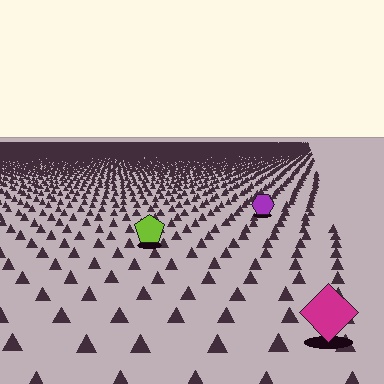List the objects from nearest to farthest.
From nearest to farthest: the magenta diamond, the lime pentagon, the purple hexagon.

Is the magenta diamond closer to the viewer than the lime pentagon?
Yes. The magenta diamond is closer — you can tell from the texture gradient: the ground texture is coarser near it.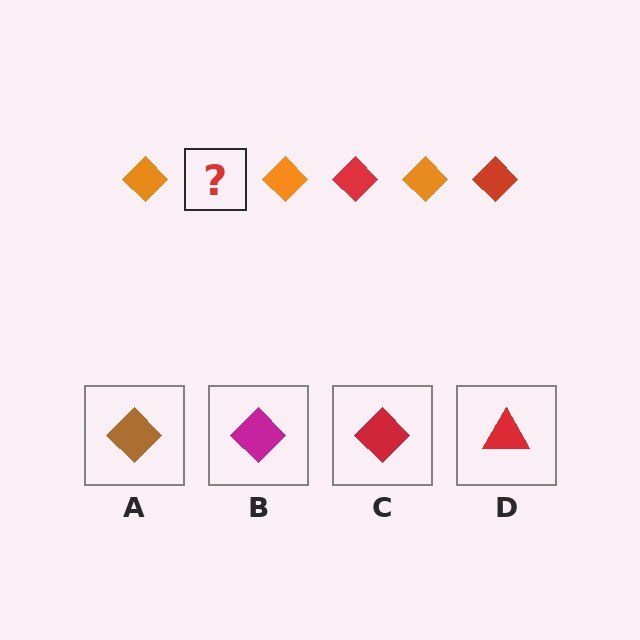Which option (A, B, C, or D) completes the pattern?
C.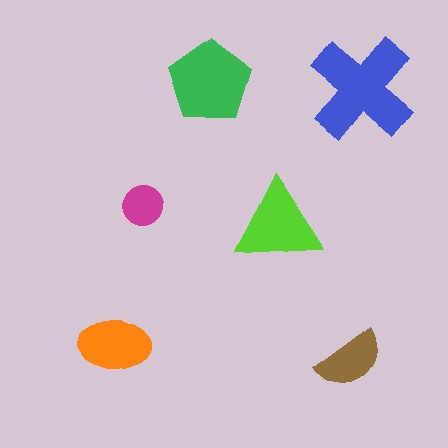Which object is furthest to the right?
The blue cross is rightmost.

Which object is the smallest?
The magenta circle.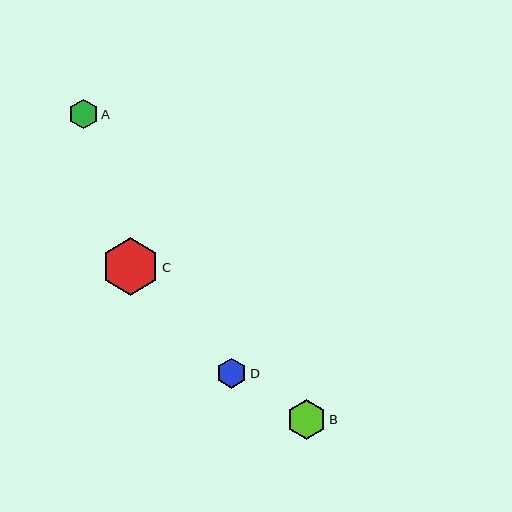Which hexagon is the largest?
Hexagon C is the largest with a size of approximately 58 pixels.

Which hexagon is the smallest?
Hexagon A is the smallest with a size of approximately 29 pixels.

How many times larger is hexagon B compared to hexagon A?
Hexagon B is approximately 1.4 times the size of hexagon A.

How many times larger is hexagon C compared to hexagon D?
Hexagon C is approximately 1.9 times the size of hexagon D.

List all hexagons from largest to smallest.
From largest to smallest: C, B, D, A.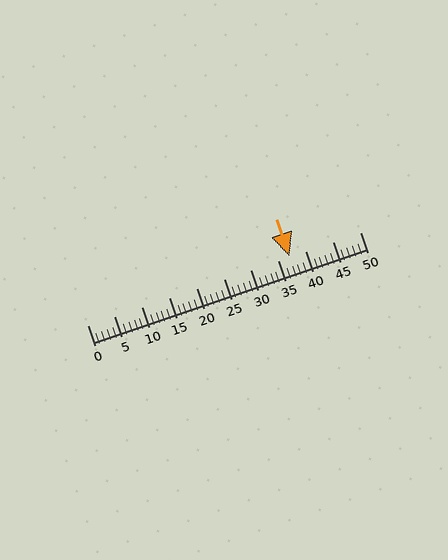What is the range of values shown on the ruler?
The ruler shows values from 0 to 50.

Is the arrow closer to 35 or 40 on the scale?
The arrow is closer to 35.